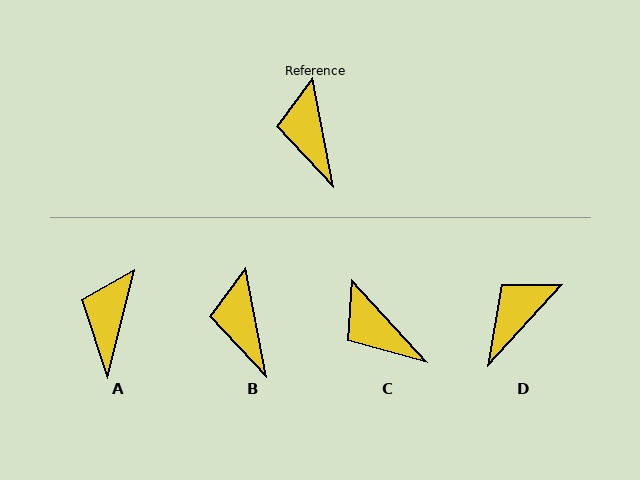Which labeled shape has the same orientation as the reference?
B.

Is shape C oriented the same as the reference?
No, it is off by about 32 degrees.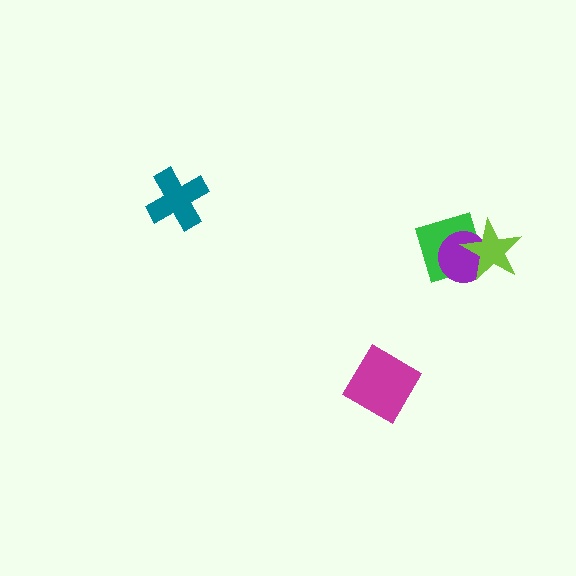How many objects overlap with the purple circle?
2 objects overlap with the purple circle.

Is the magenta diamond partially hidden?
No, no other shape covers it.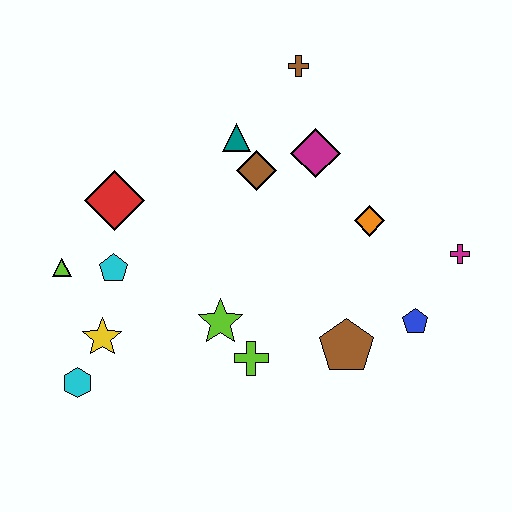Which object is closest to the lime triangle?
The cyan pentagon is closest to the lime triangle.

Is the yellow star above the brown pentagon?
Yes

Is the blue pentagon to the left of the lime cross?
No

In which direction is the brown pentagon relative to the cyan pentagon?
The brown pentagon is to the right of the cyan pentagon.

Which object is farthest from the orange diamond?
The cyan hexagon is farthest from the orange diamond.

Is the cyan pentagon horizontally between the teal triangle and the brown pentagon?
No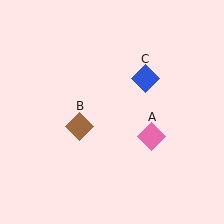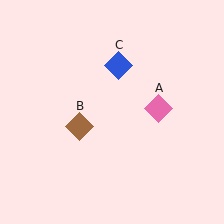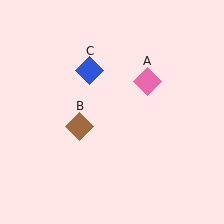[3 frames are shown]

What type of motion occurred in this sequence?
The pink diamond (object A), blue diamond (object C) rotated counterclockwise around the center of the scene.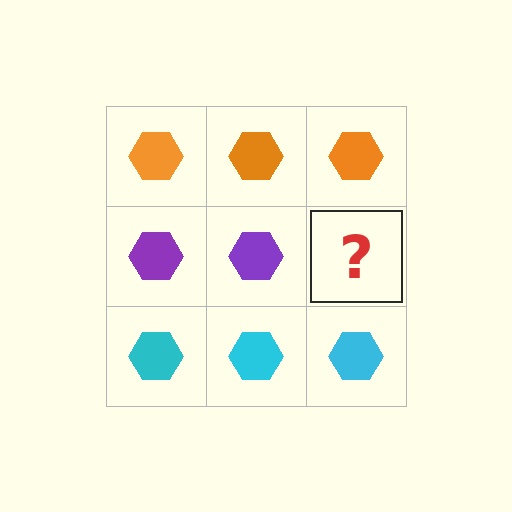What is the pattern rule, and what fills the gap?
The rule is that each row has a consistent color. The gap should be filled with a purple hexagon.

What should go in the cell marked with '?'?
The missing cell should contain a purple hexagon.